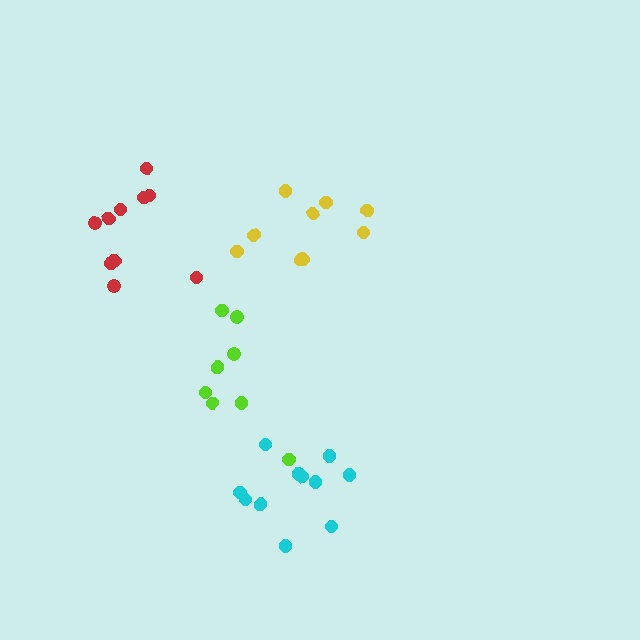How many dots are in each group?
Group 1: 11 dots, Group 2: 9 dots, Group 3: 10 dots, Group 4: 8 dots (38 total).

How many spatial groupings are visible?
There are 4 spatial groupings.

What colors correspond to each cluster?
The clusters are colored: cyan, yellow, red, lime.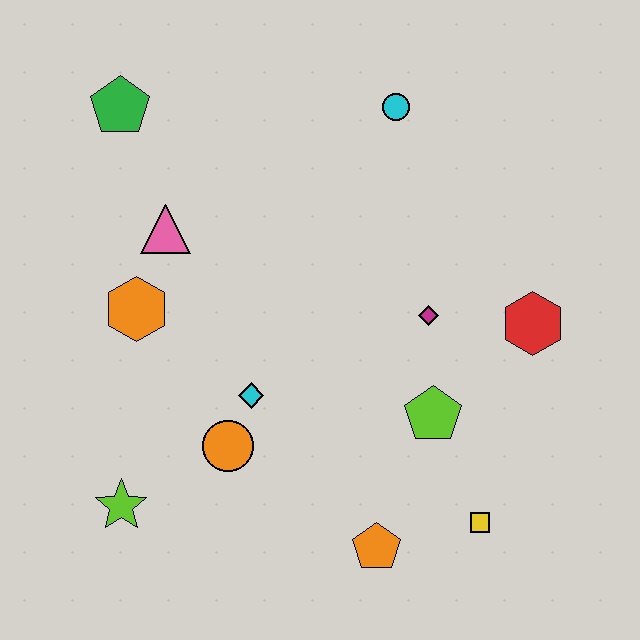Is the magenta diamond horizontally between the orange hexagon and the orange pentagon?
No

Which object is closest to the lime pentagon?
The magenta diamond is closest to the lime pentagon.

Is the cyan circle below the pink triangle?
No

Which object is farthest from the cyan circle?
The lime star is farthest from the cyan circle.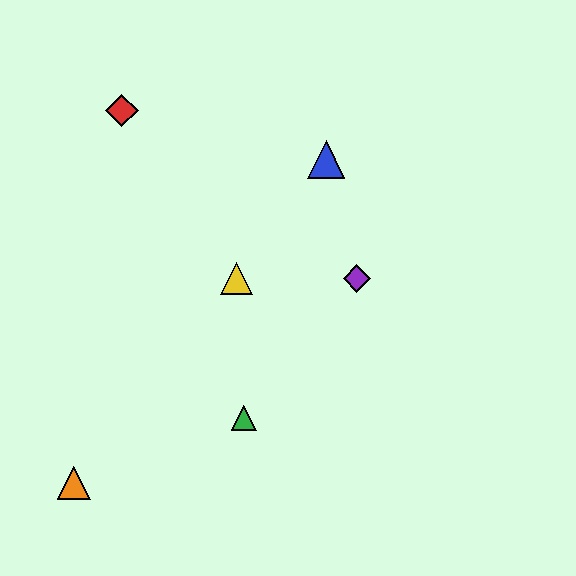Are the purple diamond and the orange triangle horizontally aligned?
No, the purple diamond is at y≈278 and the orange triangle is at y≈483.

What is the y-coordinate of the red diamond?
The red diamond is at y≈111.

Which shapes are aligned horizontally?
The yellow triangle, the purple diamond are aligned horizontally.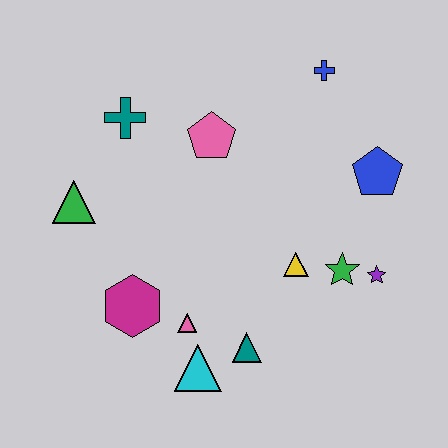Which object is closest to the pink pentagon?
The teal cross is closest to the pink pentagon.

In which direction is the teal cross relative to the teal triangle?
The teal cross is above the teal triangle.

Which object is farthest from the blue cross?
The cyan triangle is farthest from the blue cross.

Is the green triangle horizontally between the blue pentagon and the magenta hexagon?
No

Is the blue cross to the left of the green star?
Yes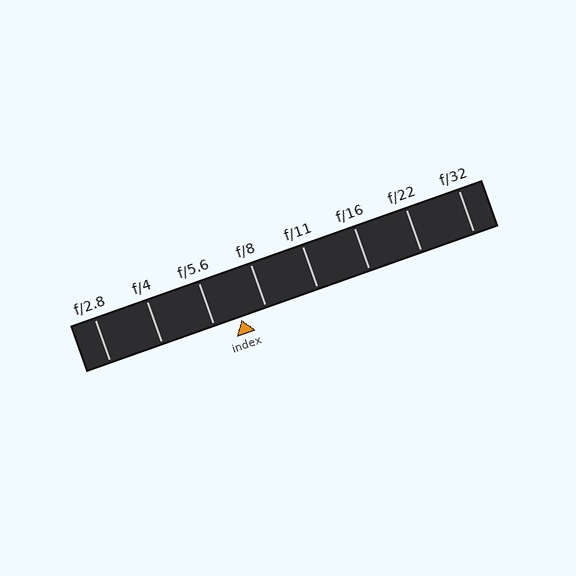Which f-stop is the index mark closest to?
The index mark is closest to f/8.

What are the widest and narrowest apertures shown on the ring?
The widest aperture shown is f/2.8 and the narrowest is f/32.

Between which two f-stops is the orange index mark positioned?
The index mark is between f/5.6 and f/8.